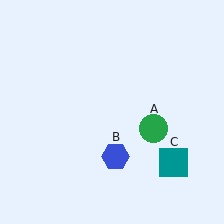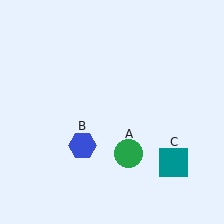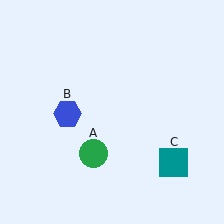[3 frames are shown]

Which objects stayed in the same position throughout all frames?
Teal square (object C) remained stationary.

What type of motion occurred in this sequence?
The green circle (object A), blue hexagon (object B) rotated clockwise around the center of the scene.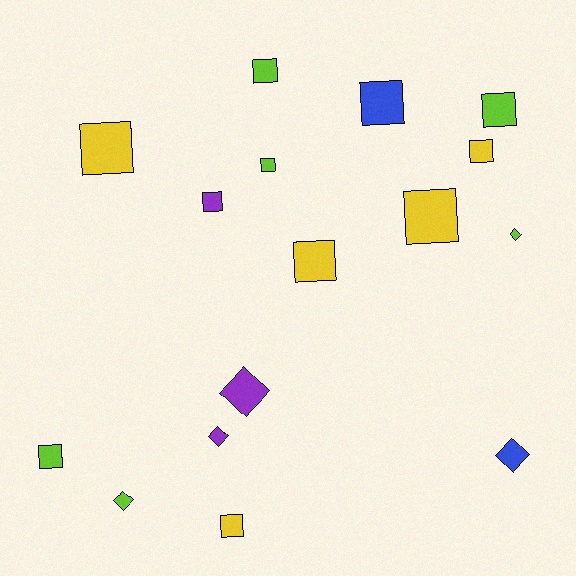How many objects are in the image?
There are 16 objects.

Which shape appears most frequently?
Square, with 11 objects.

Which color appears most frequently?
Lime, with 6 objects.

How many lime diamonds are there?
There are 2 lime diamonds.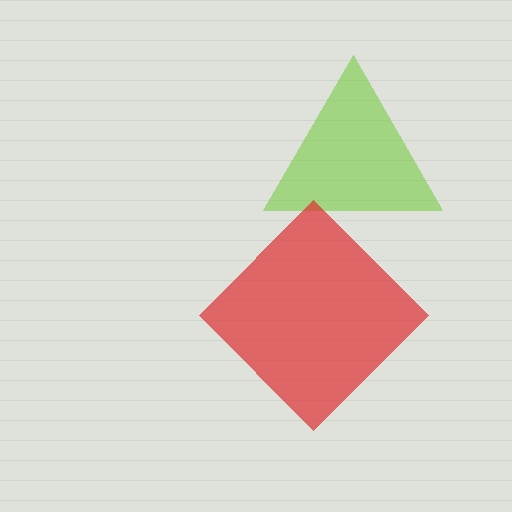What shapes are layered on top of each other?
The layered shapes are: a lime triangle, a red diamond.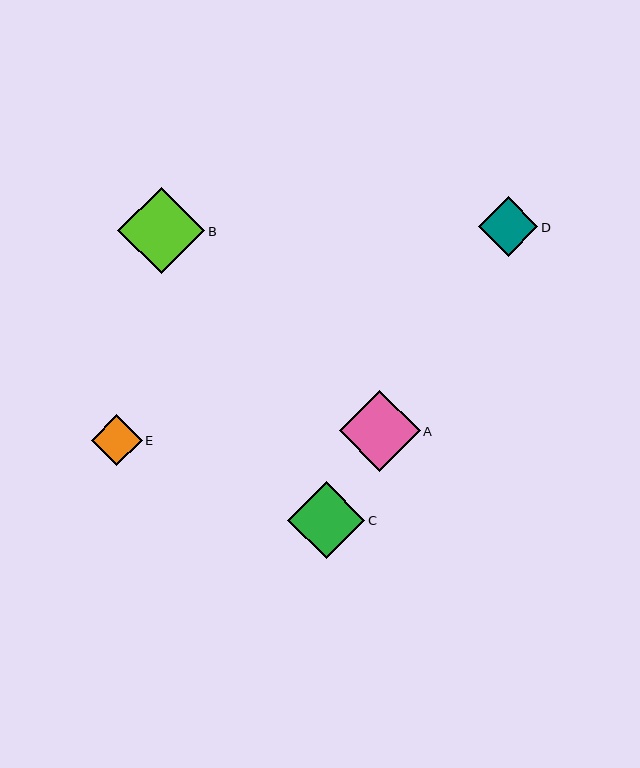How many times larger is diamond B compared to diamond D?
Diamond B is approximately 1.5 times the size of diamond D.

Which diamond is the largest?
Diamond B is the largest with a size of approximately 87 pixels.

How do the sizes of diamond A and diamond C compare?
Diamond A and diamond C are approximately the same size.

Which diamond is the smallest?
Diamond E is the smallest with a size of approximately 51 pixels.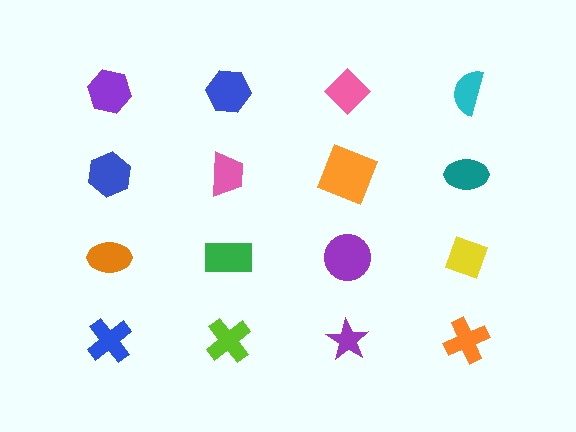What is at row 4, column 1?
A blue cross.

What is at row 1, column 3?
A pink diamond.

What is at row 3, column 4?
A yellow diamond.